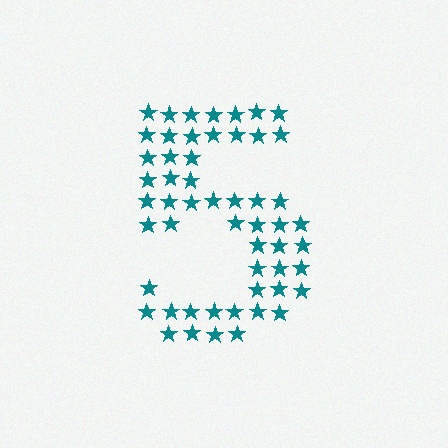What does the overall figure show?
The overall figure shows the digit 5.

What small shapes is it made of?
It is made of small stars.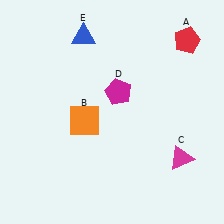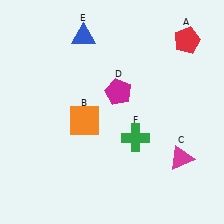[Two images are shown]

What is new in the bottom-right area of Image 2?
A green cross (F) was added in the bottom-right area of Image 2.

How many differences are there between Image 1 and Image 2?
There is 1 difference between the two images.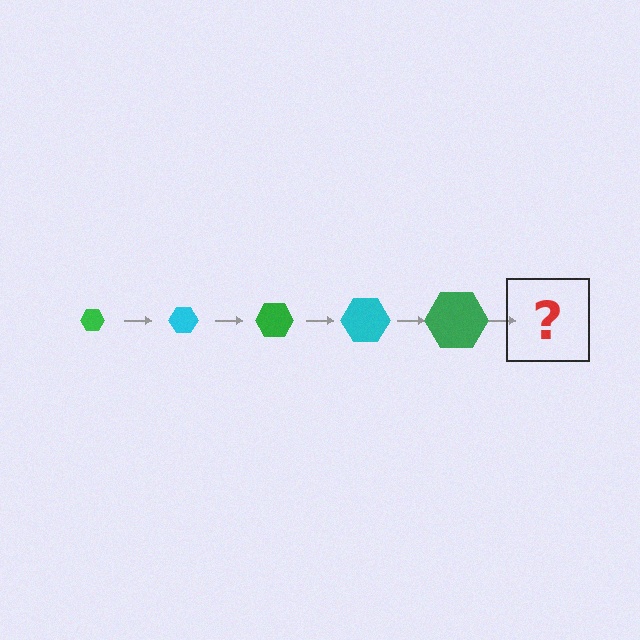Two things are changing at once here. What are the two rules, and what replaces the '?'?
The two rules are that the hexagon grows larger each step and the color cycles through green and cyan. The '?' should be a cyan hexagon, larger than the previous one.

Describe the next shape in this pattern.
It should be a cyan hexagon, larger than the previous one.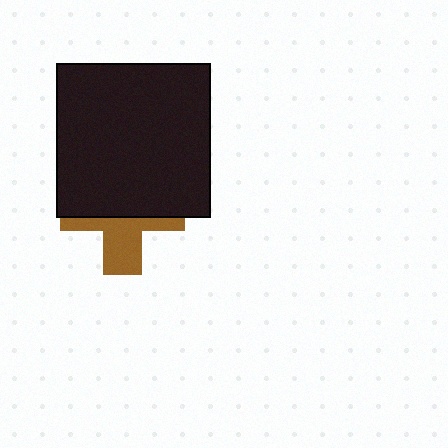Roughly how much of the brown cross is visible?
A small part of it is visible (roughly 42%).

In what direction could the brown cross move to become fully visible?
The brown cross could move down. That would shift it out from behind the black square entirely.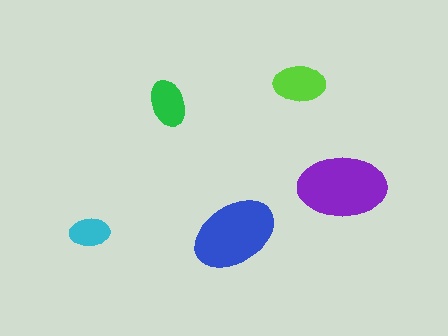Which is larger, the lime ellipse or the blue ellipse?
The blue one.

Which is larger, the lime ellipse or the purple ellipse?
The purple one.